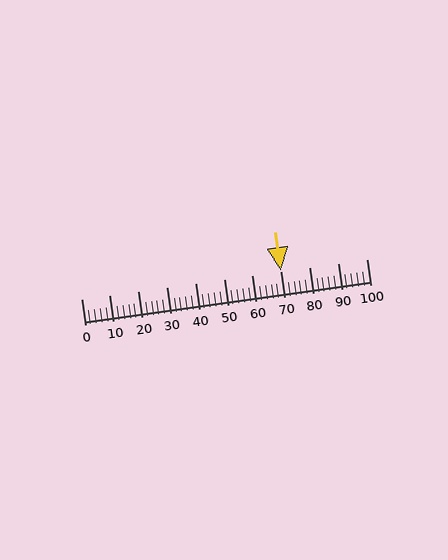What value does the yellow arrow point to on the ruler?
The yellow arrow points to approximately 70.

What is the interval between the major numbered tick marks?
The major tick marks are spaced 10 units apart.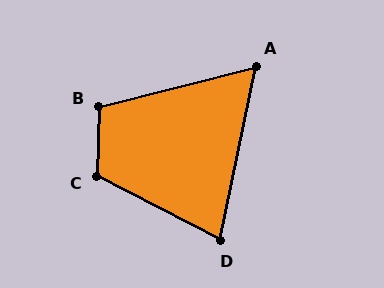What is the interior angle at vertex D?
Approximately 74 degrees (acute).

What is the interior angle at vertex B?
Approximately 106 degrees (obtuse).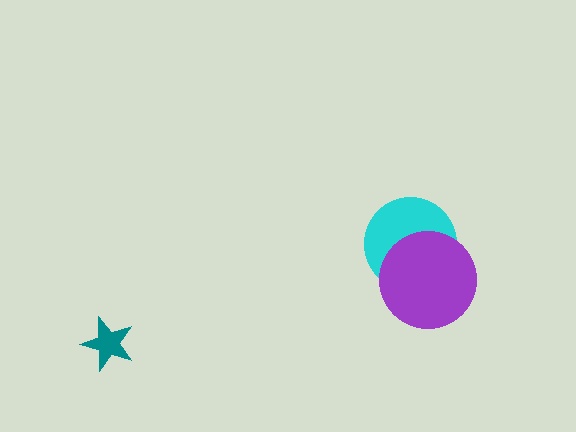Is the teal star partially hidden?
No, no other shape covers it.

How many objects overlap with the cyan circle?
1 object overlaps with the cyan circle.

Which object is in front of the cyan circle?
The purple circle is in front of the cyan circle.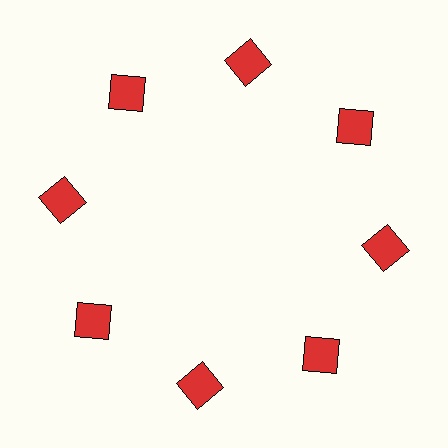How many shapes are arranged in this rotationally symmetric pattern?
There are 8 shapes, arranged in 8 groups of 1.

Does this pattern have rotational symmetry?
Yes, this pattern has 8-fold rotational symmetry. It looks the same after rotating 45 degrees around the center.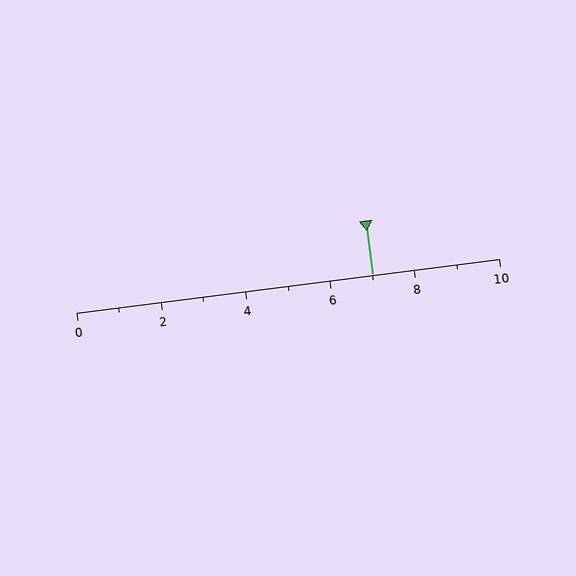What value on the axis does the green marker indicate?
The marker indicates approximately 7.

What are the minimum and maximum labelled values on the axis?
The axis runs from 0 to 10.